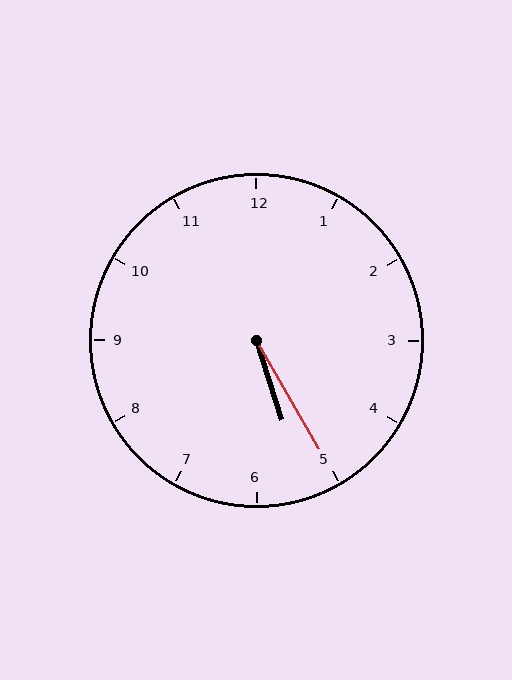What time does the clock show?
5:25.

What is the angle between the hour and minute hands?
Approximately 12 degrees.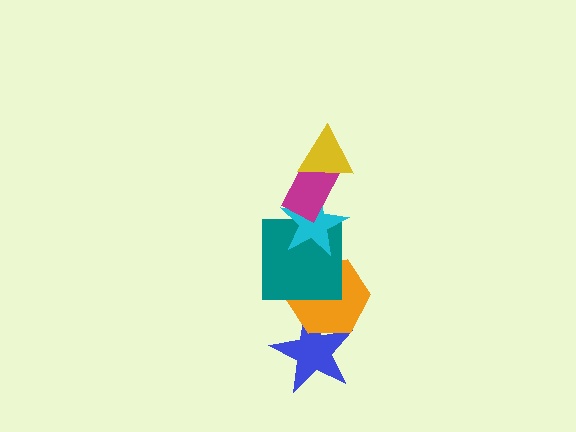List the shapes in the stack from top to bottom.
From top to bottom: the yellow triangle, the magenta rectangle, the cyan star, the teal square, the orange hexagon, the blue star.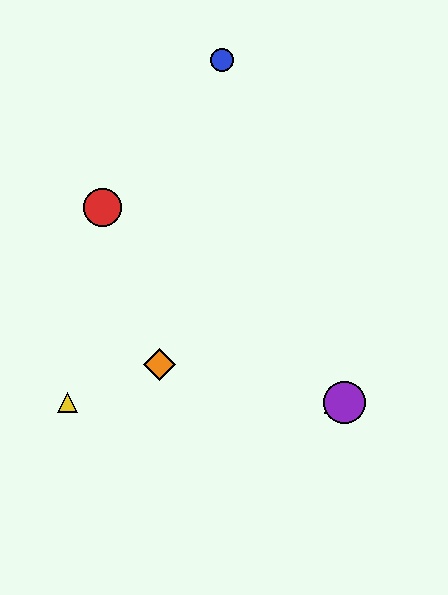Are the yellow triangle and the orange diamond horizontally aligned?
No, the yellow triangle is at y≈403 and the orange diamond is at y≈365.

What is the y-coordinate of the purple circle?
The purple circle is at y≈403.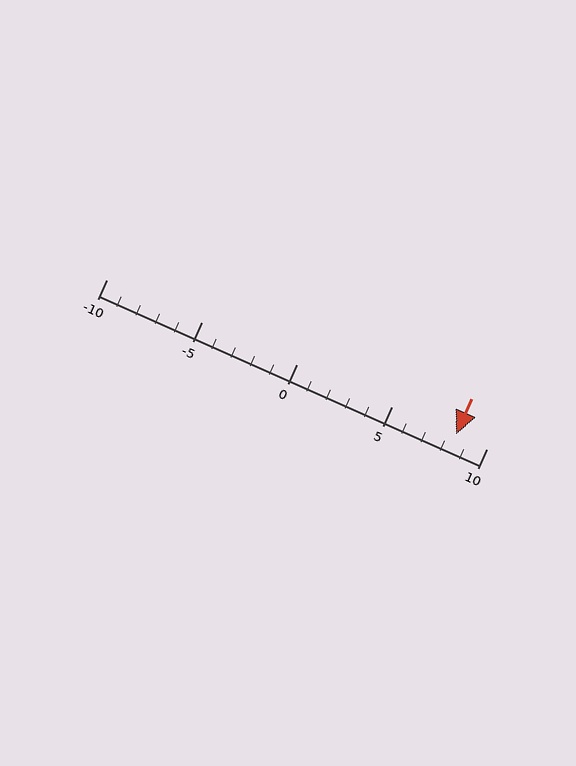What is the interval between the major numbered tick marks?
The major tick marks are spaced 5 units apart.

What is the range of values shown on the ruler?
The ruler shows values from -10 to 10.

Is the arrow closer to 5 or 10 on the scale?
The arrow is closer to 10.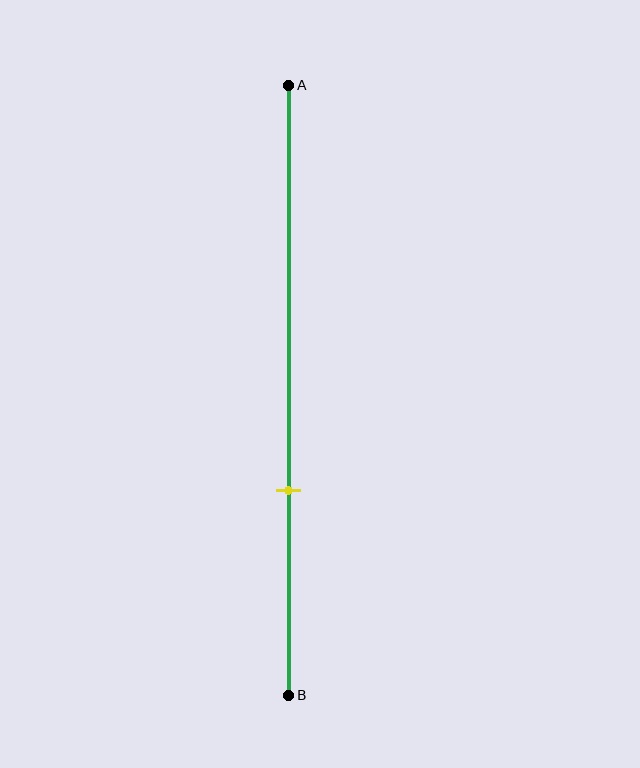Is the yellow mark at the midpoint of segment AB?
No, the mark is at about 65% from A, not at the 50% midpoint.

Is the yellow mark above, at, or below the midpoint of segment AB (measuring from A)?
The yellow mark is below the midpoint of segment AB.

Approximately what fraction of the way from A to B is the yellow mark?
The yellow mark is approximately 65% of the way from A to B.